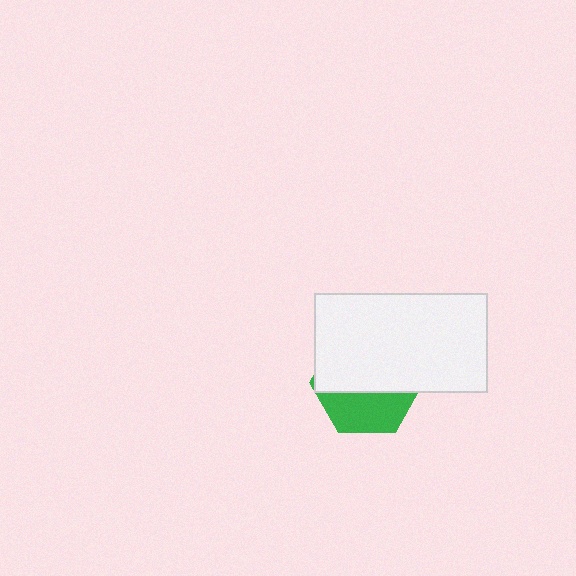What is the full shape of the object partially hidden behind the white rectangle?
The partially hidden object is a green hexagon.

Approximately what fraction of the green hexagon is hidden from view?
Roughly 63% of the green hexagon is hidden behind the white rectangle.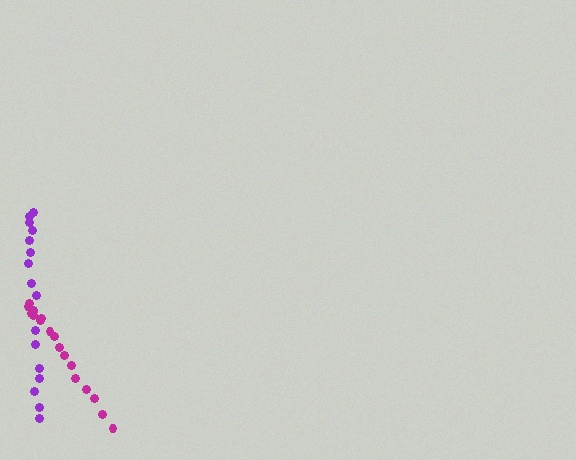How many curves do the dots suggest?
There are 2 distinct paths.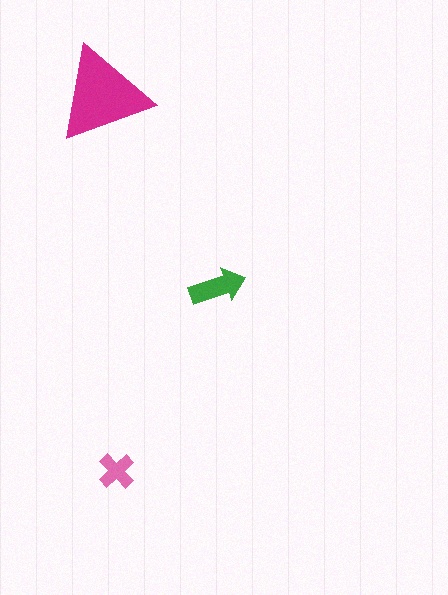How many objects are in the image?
There are 3 objects in the image.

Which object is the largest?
The magenta triangle.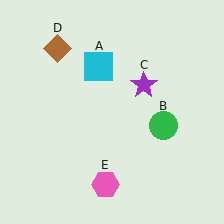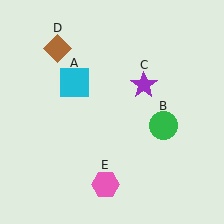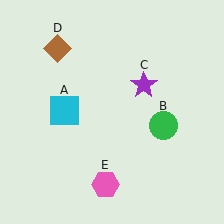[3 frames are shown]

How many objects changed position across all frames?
1 object changed position: cyan square (object A).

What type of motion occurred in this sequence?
The cyan square (object A) rotated counterclockwise around the center of the scene.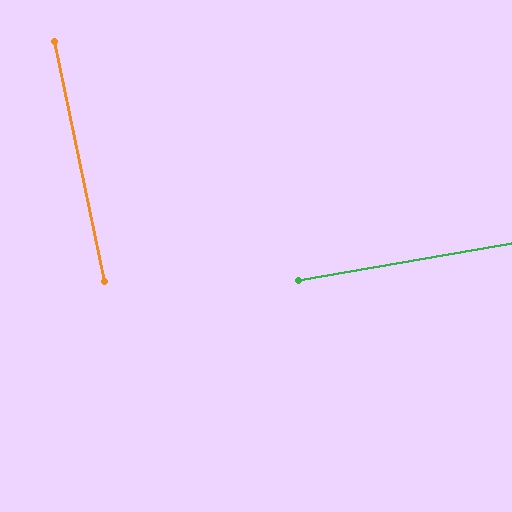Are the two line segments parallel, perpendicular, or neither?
Perpendicular — they meet at approximately 88°.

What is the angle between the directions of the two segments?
Approximately 88 degrees.